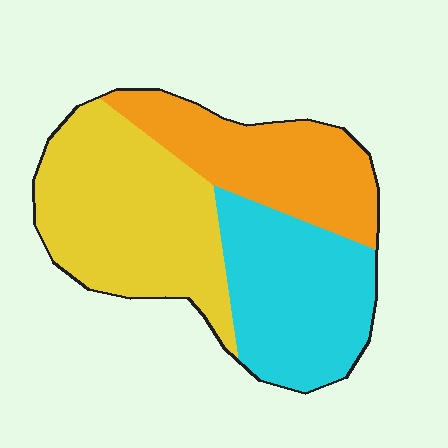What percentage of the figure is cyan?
Cyan takes up between a quarter and a half of the figure.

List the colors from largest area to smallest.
From largest to smallest: yellow, cyan, orange.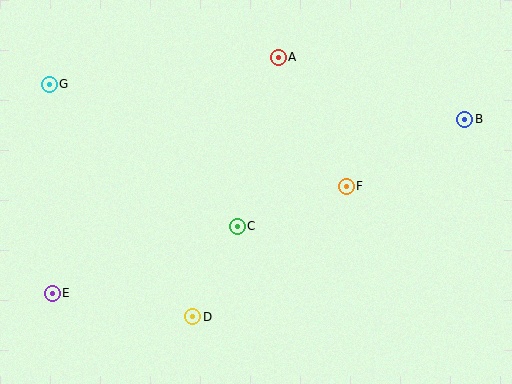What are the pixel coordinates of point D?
Point D is at (193, 317).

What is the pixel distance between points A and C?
The distance between A and C is 174 pixels.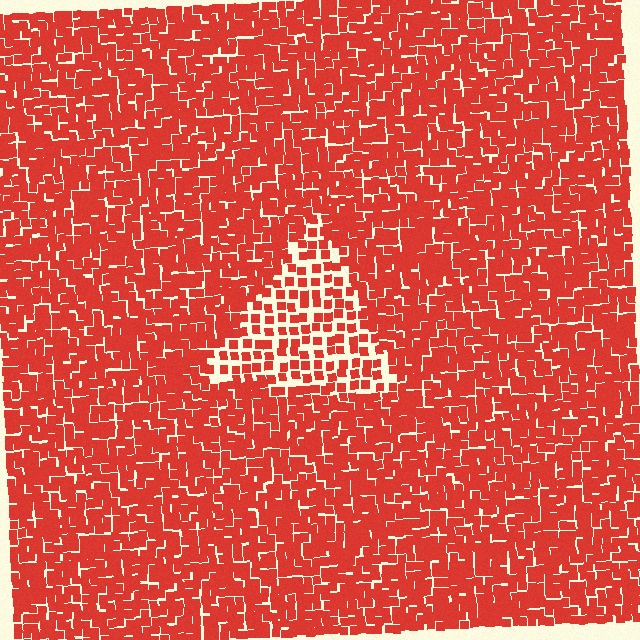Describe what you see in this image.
The image contains small red elements arranged at two different densities. A triangle-shaped region is visible where the elements are less densely packed than the surrounding area.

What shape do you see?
I see a triangle.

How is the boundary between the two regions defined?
The boundary is defined by a change in element density (approximately 1.9x ratio). All elements are the same color, size, and shape.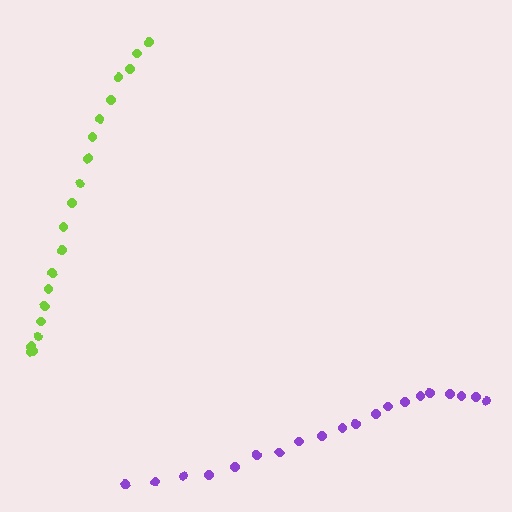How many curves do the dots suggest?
There are 2 distinct paths.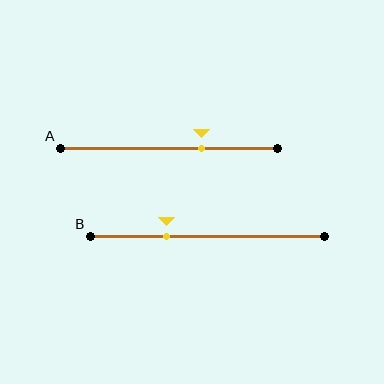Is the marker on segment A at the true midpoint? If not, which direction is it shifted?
No, the marker on segment A is shifted to the right by about 15% of the segment length.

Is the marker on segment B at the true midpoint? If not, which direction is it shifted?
No, the marker on segment B is shifted to the left by about 17% of the segment length.